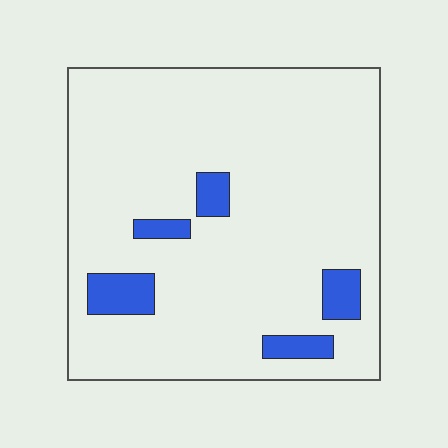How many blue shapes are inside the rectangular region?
5.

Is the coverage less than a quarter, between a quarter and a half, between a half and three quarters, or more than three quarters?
Less than a quarter.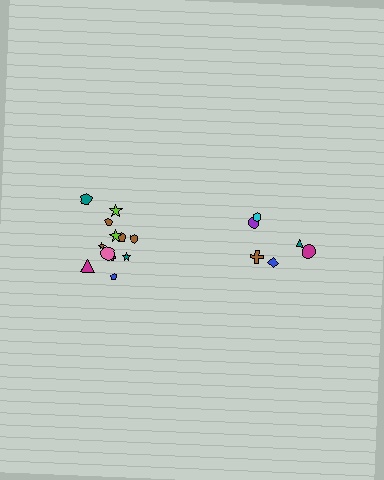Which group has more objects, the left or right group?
The left group.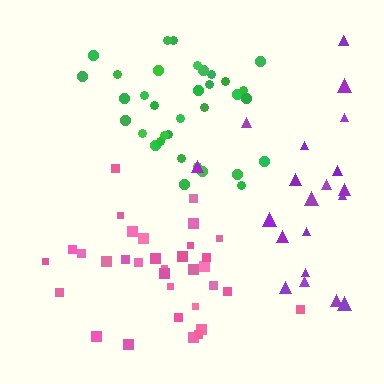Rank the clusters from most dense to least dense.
pink, green, purple.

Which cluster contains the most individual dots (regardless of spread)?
Green (35).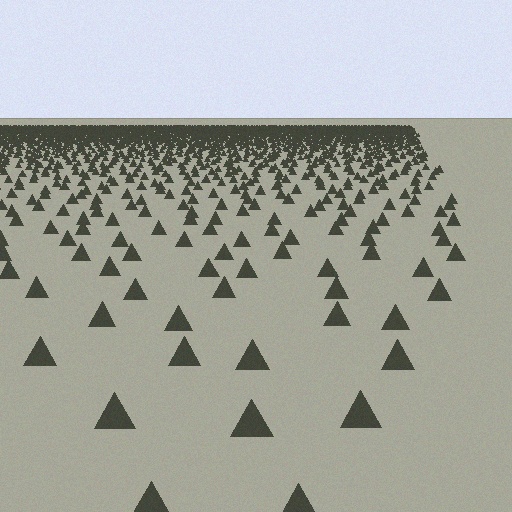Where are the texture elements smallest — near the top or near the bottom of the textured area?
Near the top.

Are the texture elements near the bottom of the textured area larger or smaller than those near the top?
Larger. Near the bottom, elements are closer to the viewer and appear at a bigger on-screen size.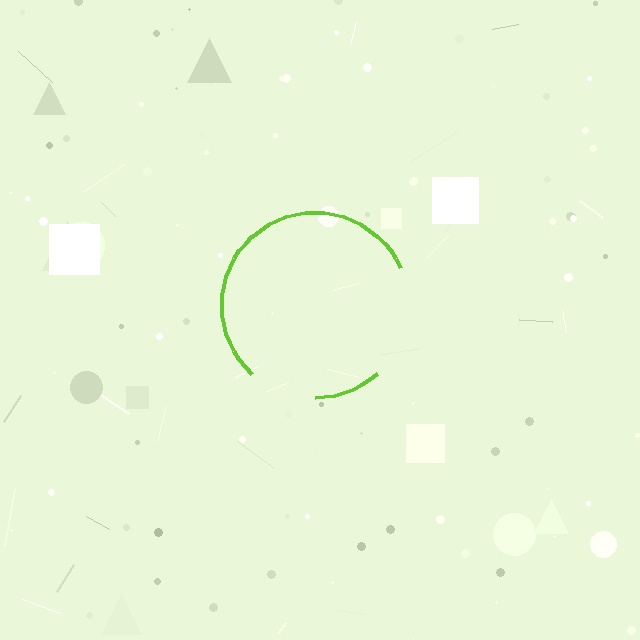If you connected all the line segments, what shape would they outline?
They would outline a circle.